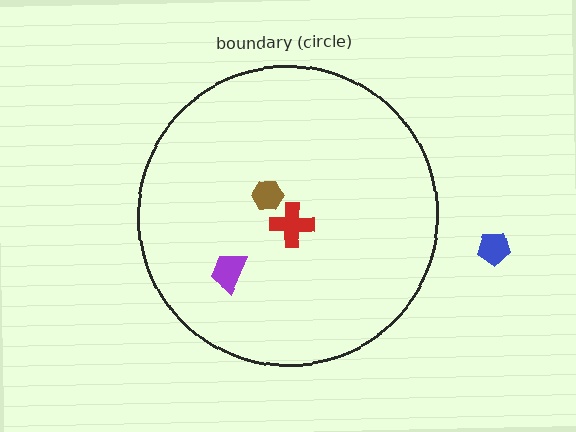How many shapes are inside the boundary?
3 inside, 1 outside.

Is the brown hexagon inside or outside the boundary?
Inside.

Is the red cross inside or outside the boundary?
Inside.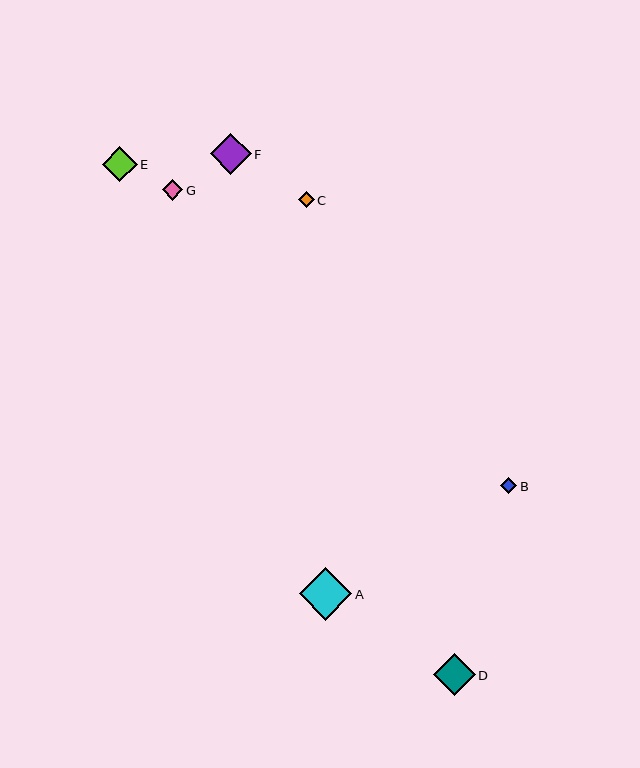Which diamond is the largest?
Diamond A is the largest with a size of approximately 52 pixels.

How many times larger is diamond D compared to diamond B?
Diamond D is approximately 2.6 times the size of diamond B.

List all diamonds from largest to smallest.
From largest to smallest: A, D, F, E, G, B, C.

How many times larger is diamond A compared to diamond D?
Diamond A is approximately 1.3 times the size of diamond D.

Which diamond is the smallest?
Diamond C is the smallest with a size of approximately 16 pixels.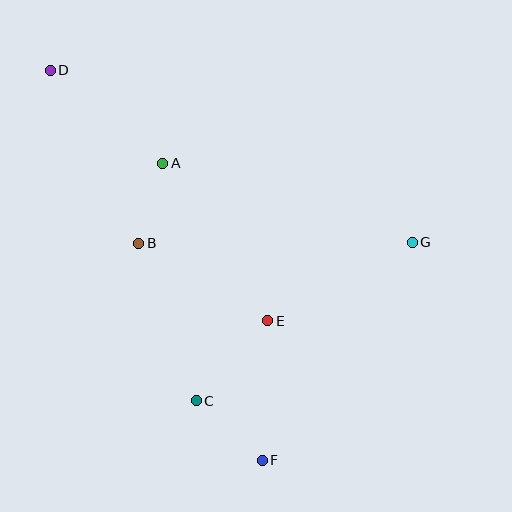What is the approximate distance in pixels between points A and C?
The distance between A and C is approximately 240 pixels.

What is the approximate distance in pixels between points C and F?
The distance between C and F is approximately 89 pixels.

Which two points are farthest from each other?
Points D and F are farthest from each other.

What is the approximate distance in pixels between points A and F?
The distance between A and F is approximately 313 pixels.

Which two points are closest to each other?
Points A and B are closest to each other.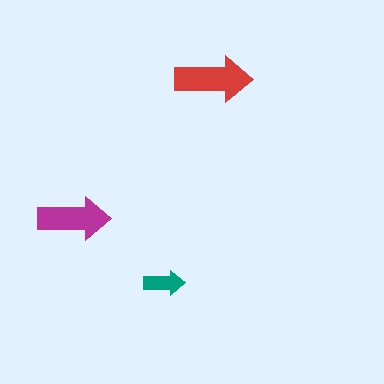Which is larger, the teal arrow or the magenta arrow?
The magenta one.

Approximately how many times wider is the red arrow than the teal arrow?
About 2 times wider.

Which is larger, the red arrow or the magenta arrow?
The red one.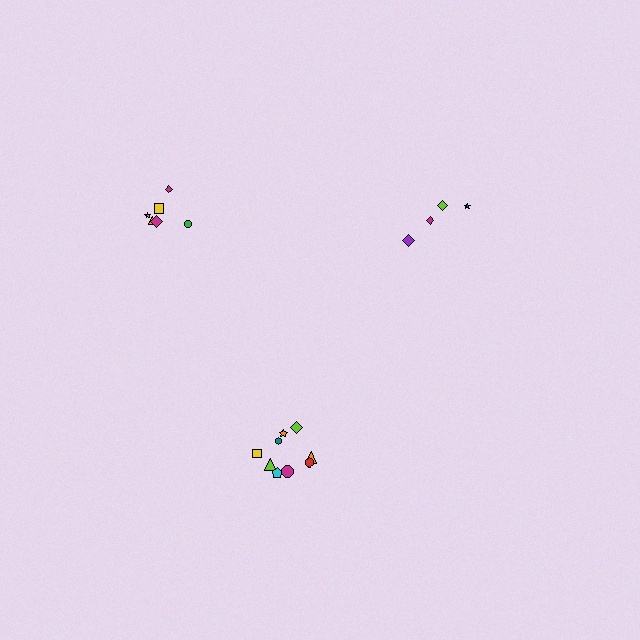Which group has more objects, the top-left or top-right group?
The top-left group.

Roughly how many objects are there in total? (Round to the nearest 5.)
Roughly 20 objects in total.